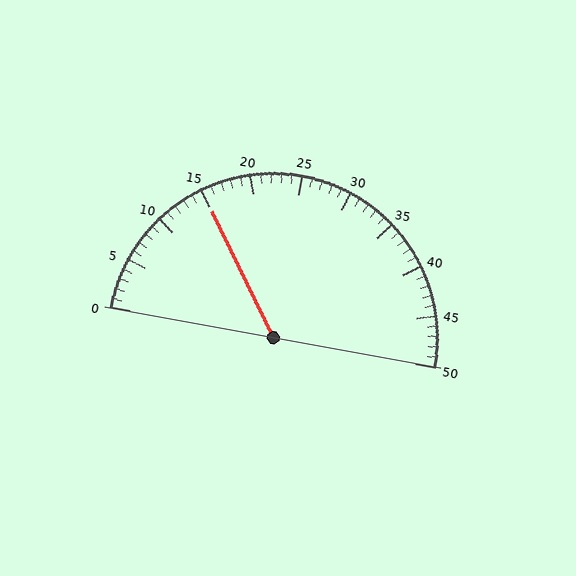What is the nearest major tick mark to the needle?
The nearest major tick mark is 15.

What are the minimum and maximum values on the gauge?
The gauge ranges from 0 to 50.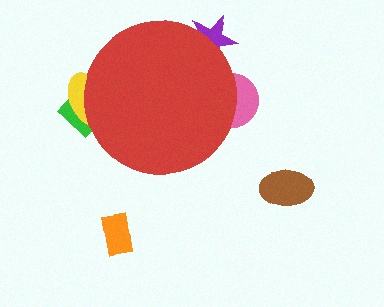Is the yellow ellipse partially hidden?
Yes, the yellow ellipse is partially hidden behind the red circle.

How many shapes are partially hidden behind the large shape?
4 shapes are partially hidden.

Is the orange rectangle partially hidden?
No, the orange rectangle is fully visible.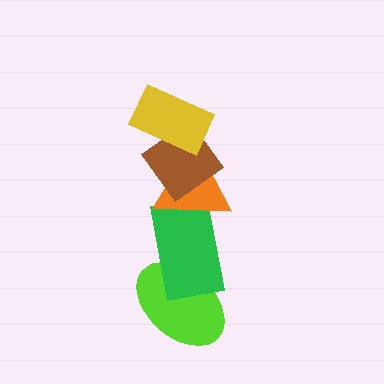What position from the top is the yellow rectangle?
The yellow rectangle is 1st from the top.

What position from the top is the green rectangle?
The green rectangle is 4th from the top.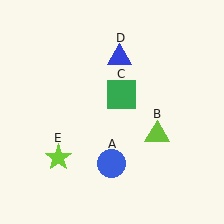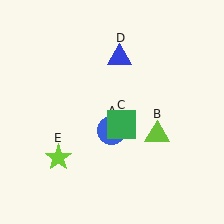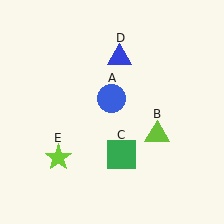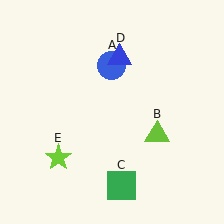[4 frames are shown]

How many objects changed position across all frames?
2 objects changed position: blue circle (object A), green square (object C).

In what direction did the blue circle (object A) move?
The blue circle (object A) moved up.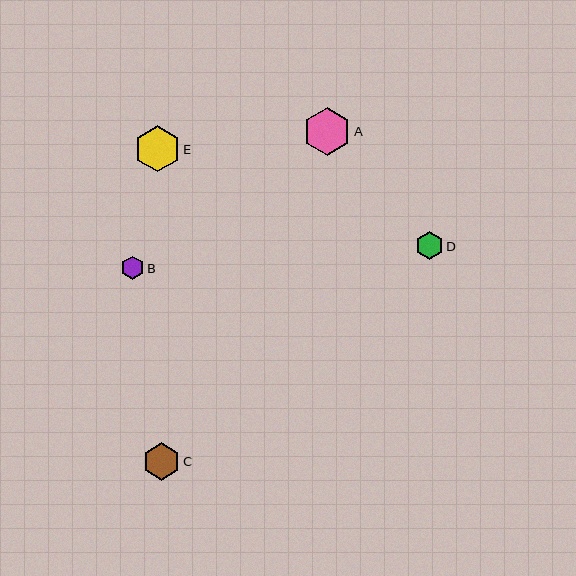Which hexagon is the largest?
Hexagon A is the largest with a size of approximately 48 pixels.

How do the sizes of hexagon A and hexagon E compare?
Hexagon A and hexagon E are approximately the same size.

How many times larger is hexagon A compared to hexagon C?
Hexagon A is approximately 1.3 times the size of hexagon C.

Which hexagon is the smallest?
Hexagon B is the smallest with a size of approximately 23 pixels.